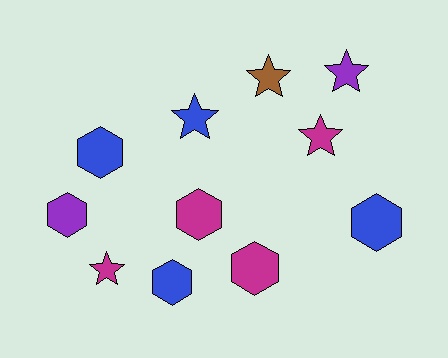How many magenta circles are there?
There are no magenta circles.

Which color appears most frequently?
Magenta, with 4 objects.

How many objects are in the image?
There are 11 objects.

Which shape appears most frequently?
Hexagon, with 6 objects.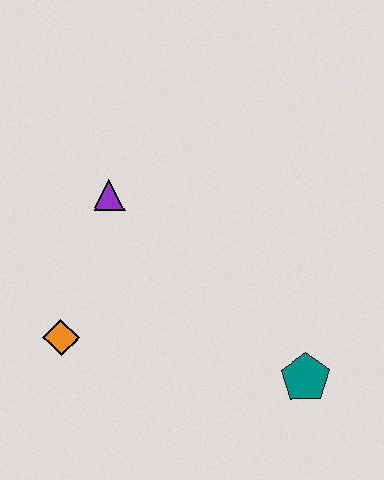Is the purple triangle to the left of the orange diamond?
No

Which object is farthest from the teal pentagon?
The purple triangle is farthest from the teal pentagon.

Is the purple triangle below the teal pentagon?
No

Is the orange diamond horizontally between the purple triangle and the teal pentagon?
No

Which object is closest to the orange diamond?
The purple triangle is closest to the orange diamond.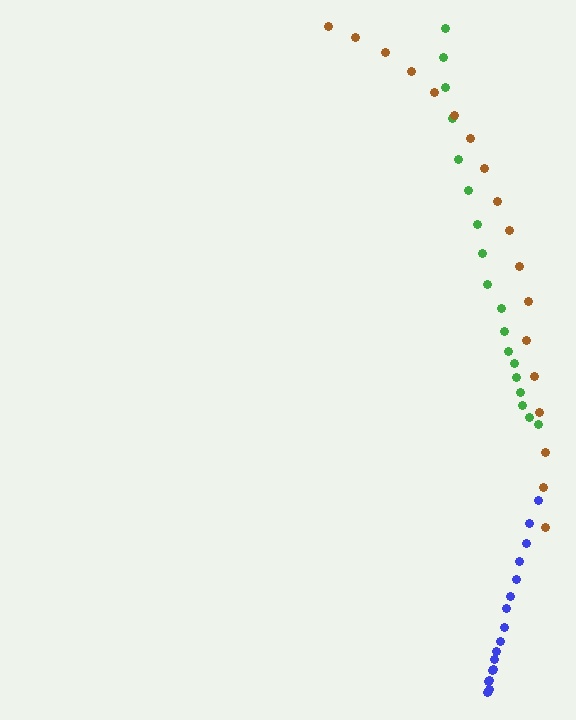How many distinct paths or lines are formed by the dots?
There are 3 distinct paths.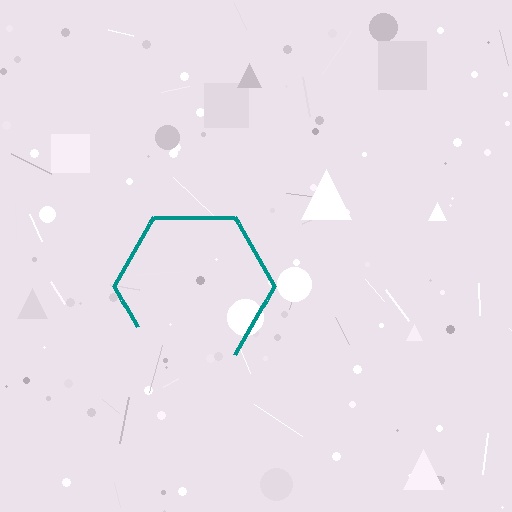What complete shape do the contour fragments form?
The contour fragments form a hexagon.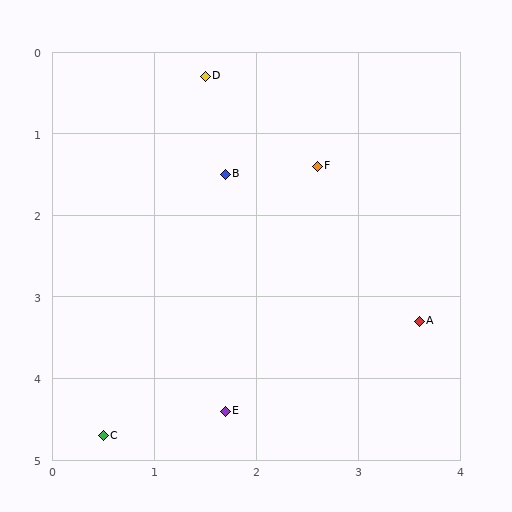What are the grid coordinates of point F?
Point F is at approximately (2.6, 1.4).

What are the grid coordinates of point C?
Point C is at approximately (0.5, 4.7).